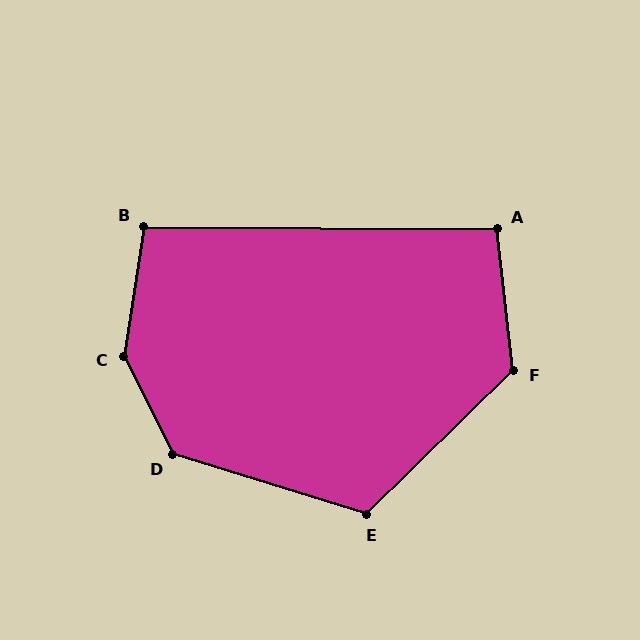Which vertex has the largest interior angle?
C, at approximately 145 degrees.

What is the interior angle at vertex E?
Approximately 118 degrees (obtuse).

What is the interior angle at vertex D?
Approximately 134 degrees (obtuse).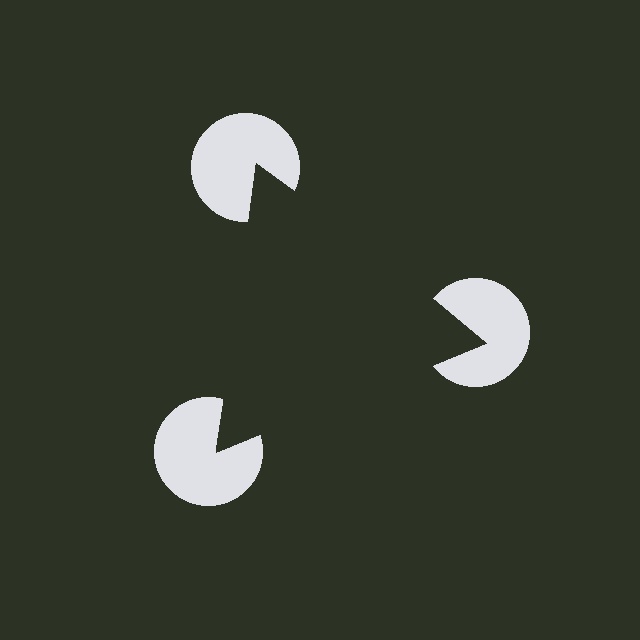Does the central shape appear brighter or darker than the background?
It typically appears slightly darker than the background, even though no actual brightness change is drawn.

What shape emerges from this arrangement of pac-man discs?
An illusory triangle — its edges are inferred from the aligned wedge cuts in the pac-man discs, not physically drawn.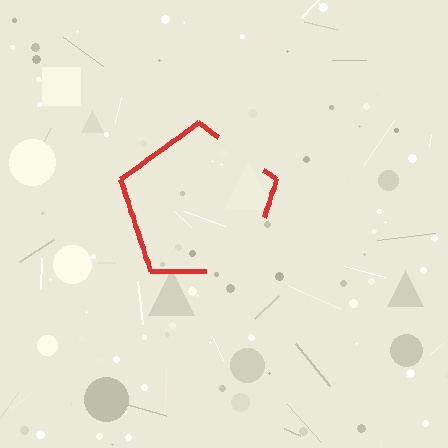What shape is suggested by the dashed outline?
The dashed outline suggests a pentagon.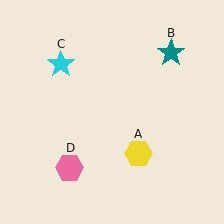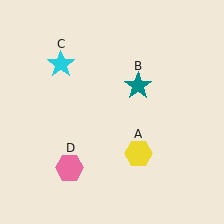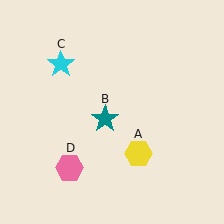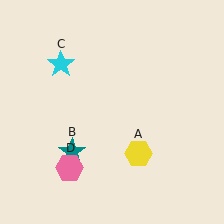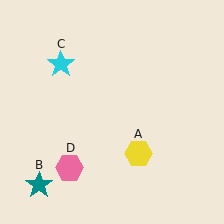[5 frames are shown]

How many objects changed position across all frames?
1 object changed position: teal star (object B).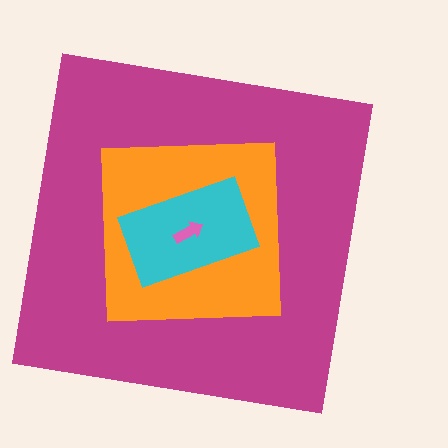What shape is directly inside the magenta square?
The orange square.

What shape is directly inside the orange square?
The cyan rectangle.